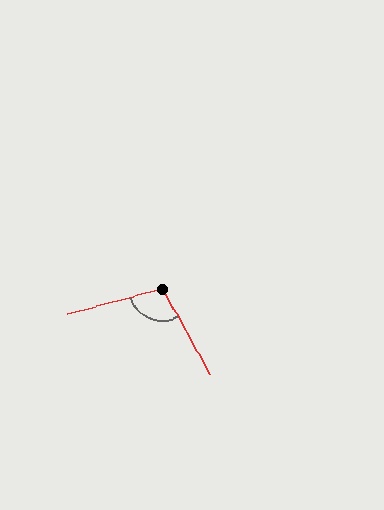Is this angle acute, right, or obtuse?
It is obtuse.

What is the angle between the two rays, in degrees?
Approximately 104 degrees.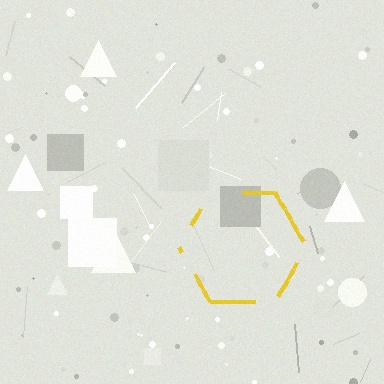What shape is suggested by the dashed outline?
The dashed outline suggests a hexagon.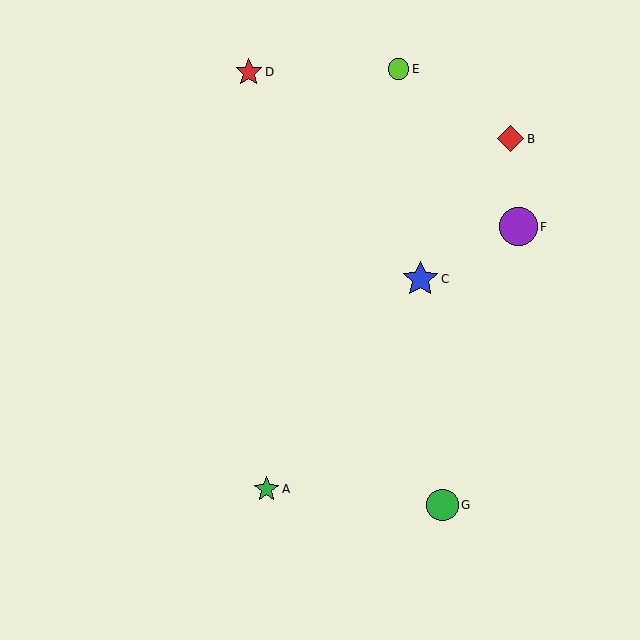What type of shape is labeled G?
Shape G is a green circle.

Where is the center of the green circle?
The center of the green circle is at (443, 505).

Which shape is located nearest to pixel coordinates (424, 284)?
The blue star (labeled C) at (420, 279) is nearest to that location.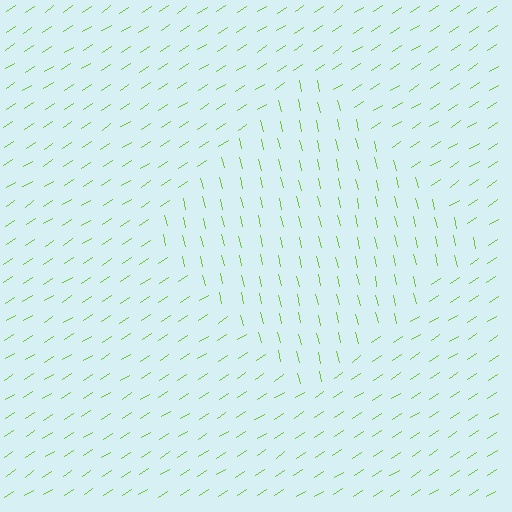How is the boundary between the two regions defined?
The boundary is defined purely by a change in line orientation (approximately 70 degrees difference). All lines are the same color and thickness.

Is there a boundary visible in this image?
Yes, there is a texture boundary formed by a change in line orientation.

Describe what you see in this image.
The image is filled with small lime line segments. A diamond region in the image has lines oriented differently from the surrounding lines, creating a visible texture boundary.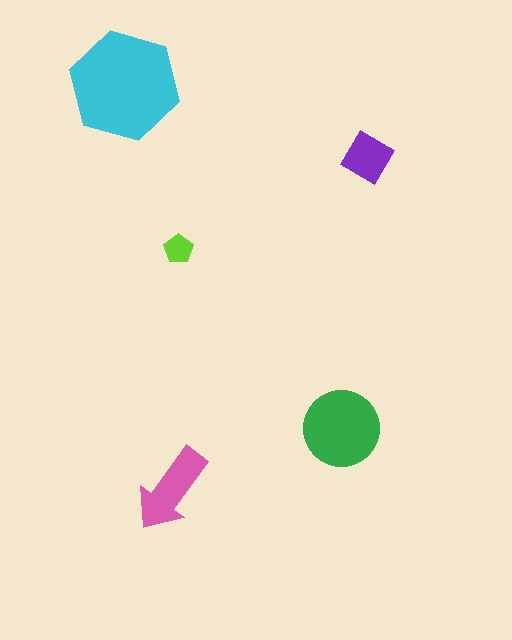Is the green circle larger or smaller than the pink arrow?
Larger.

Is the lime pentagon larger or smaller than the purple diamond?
Smaller.